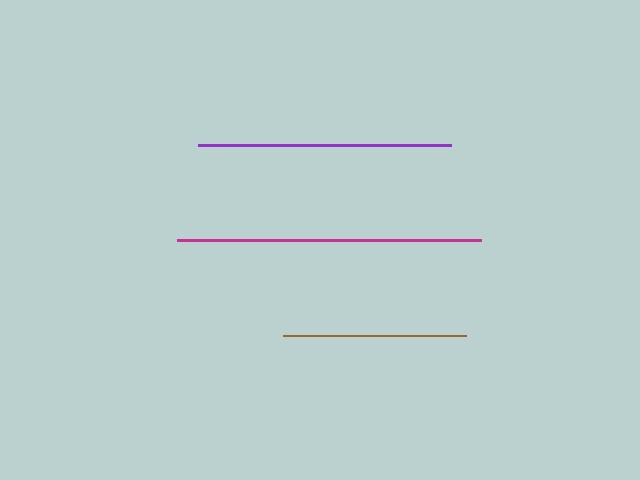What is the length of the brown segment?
The brown segment is approximately 183 pixels long.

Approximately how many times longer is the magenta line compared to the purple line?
The magenta line is approximately 1.2 times the length of the purple line.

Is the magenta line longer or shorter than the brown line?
The magenta line is longer than the brown line.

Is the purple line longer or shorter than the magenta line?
The magenta line is longer than the purple line.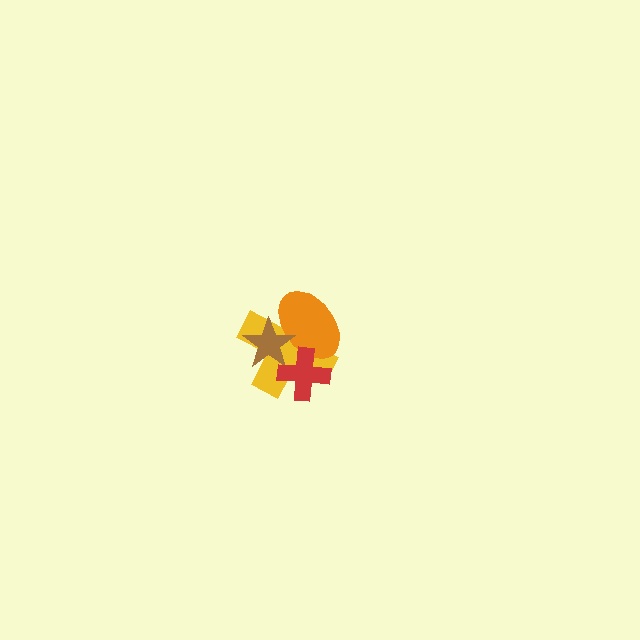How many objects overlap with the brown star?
3 objects overlap with the brown star.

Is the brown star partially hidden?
Yes, it is partially covered by another shape.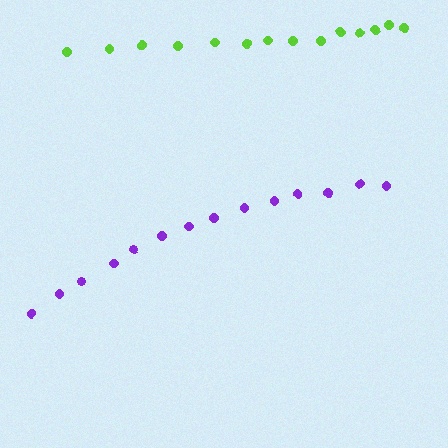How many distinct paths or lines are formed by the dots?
There are 2 distinct paths.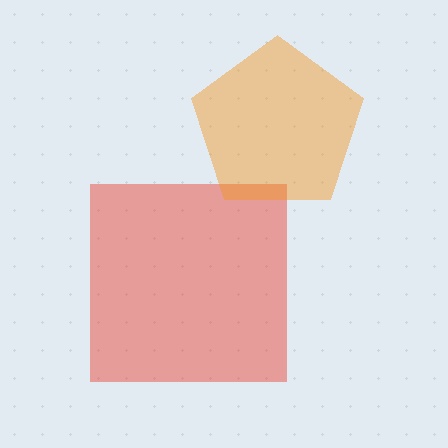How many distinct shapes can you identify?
There are 2 distinct shapes: a red square, an orange pentagon.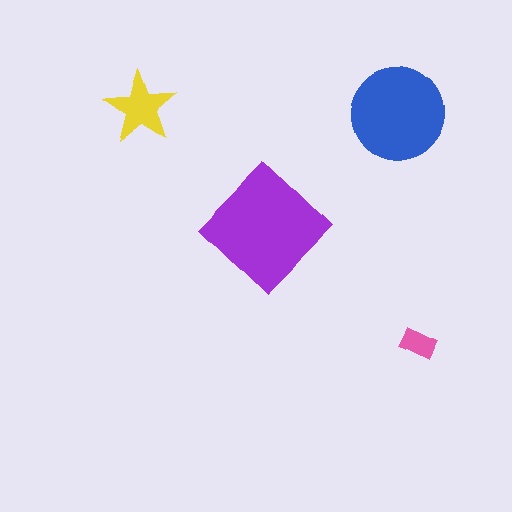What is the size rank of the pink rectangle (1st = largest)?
4th.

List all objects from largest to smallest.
The purple diamond, the blue circle, the yellow star, the pink rectangle.